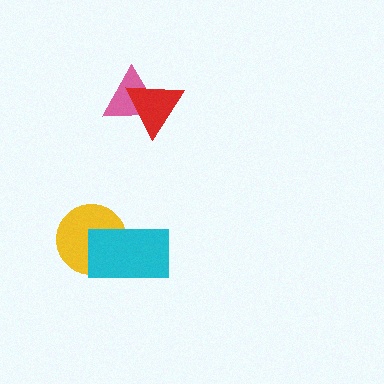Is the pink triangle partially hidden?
Yes, it is partially covered by another shape.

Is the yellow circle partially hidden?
Yes, it is partially covered by another shape.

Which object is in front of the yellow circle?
The cyan rectangle is in front of the yellow circle.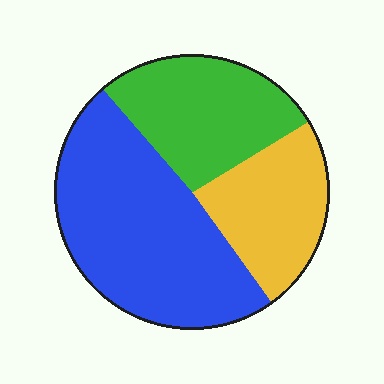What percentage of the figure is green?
Green takes up about one quarter (1/4) of the figure.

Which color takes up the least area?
Yellow, at roughly 25%.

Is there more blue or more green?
Blue.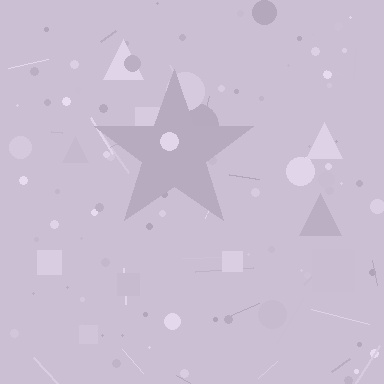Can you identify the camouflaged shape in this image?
The camouflaged shape is a star.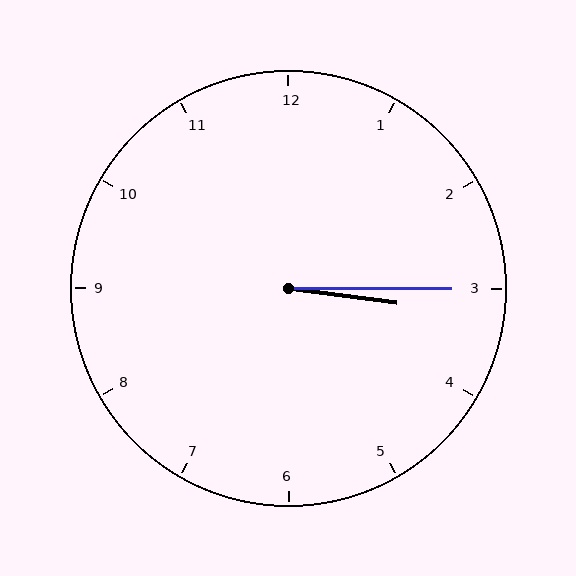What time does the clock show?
3:15.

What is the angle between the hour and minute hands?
Approximately 8 degrees.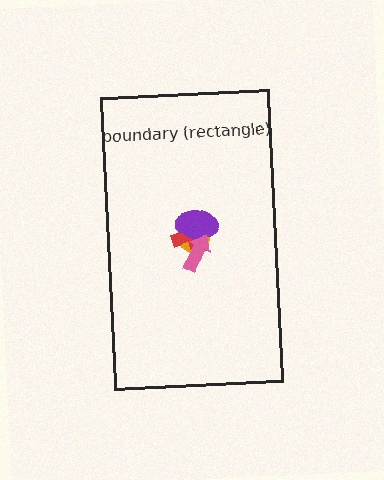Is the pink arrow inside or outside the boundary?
Inside.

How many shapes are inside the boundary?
4 inside, 0 outside.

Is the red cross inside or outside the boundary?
Inside.